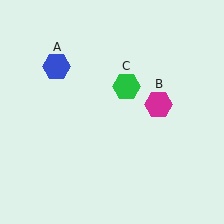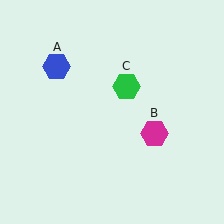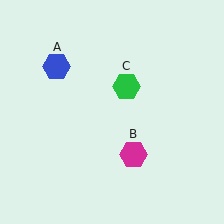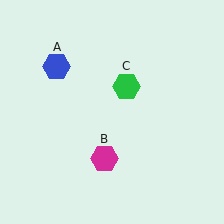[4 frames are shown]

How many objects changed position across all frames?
1 object changed position: magenta hexagon (object B).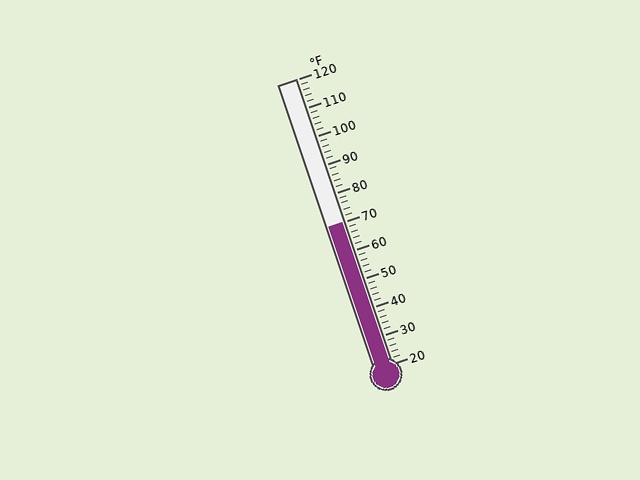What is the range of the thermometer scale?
The thermometer scale ranges from 20°F to 120°F.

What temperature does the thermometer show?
The thermometer shows approximately 70°F.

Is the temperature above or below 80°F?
The temperature is below 80°F.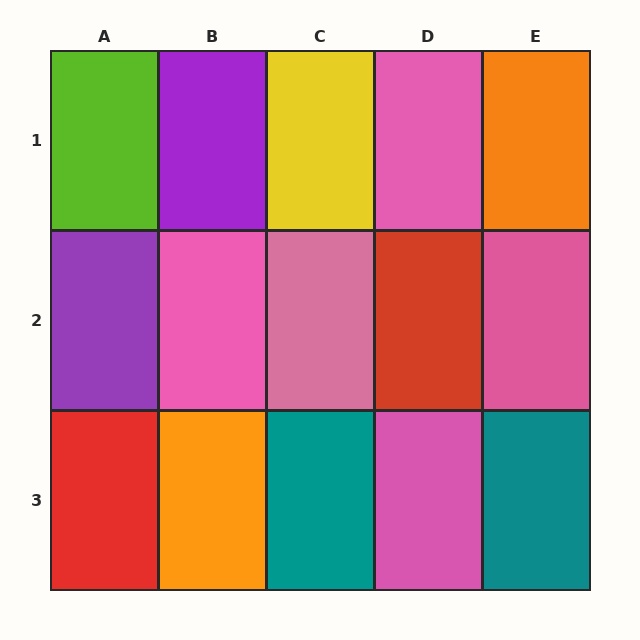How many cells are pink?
5 cells are pink.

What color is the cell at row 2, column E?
Pink.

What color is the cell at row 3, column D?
Pink.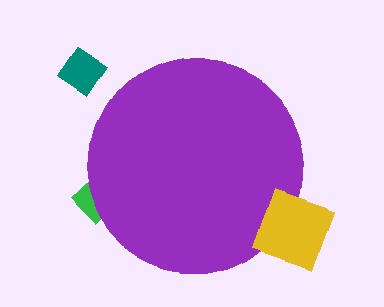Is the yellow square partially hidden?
No, the yellow square is fully visible.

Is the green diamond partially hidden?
Yes, the green diamond is partially hidden behind the purple circle.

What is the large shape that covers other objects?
A purple circle.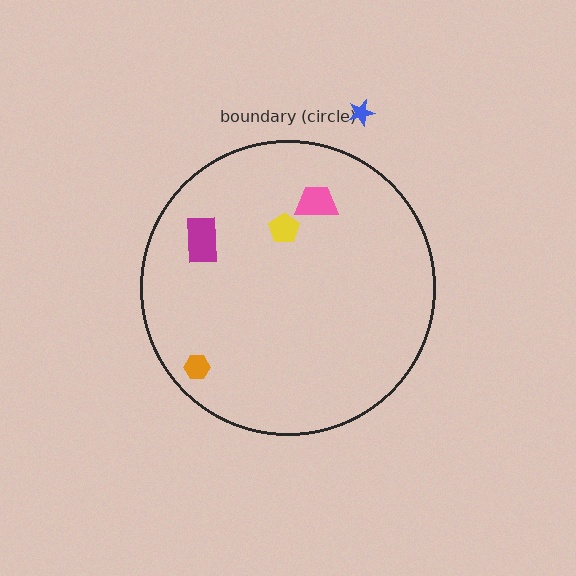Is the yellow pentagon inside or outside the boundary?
Inside.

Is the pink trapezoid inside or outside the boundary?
Inside.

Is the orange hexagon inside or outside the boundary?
Inside.